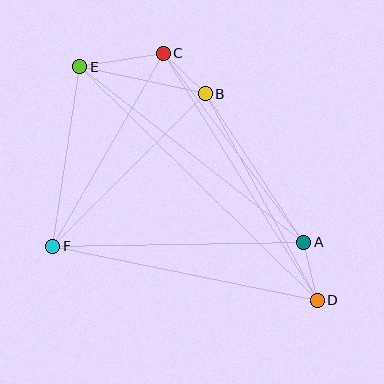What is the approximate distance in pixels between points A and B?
The distance between A and B is approximately 178 pixels.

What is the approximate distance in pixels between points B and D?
The distance between B and D is approximately 235 pixels.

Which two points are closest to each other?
Points B and C are closest to each other.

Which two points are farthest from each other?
Points D and E are farthest from each other.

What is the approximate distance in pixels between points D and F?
The distance between D and F is approximately 270 pixels.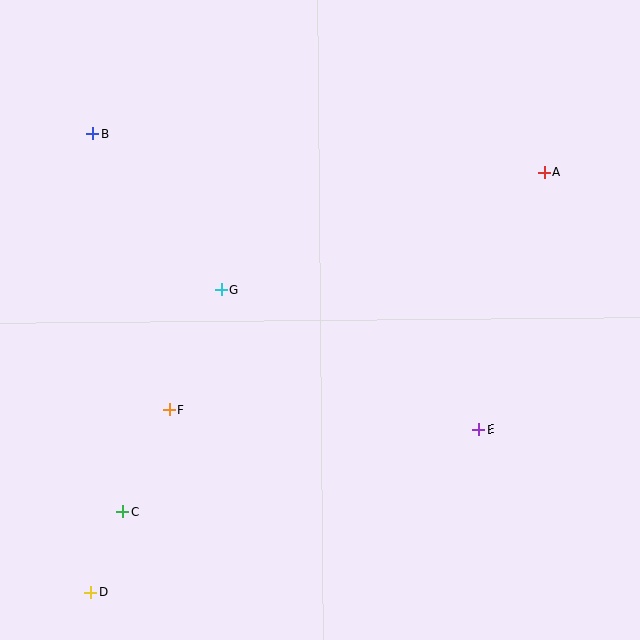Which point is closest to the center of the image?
Point G at (221, 290) is closest to the center.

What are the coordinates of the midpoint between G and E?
The midpoint between G and E is at (350, 360).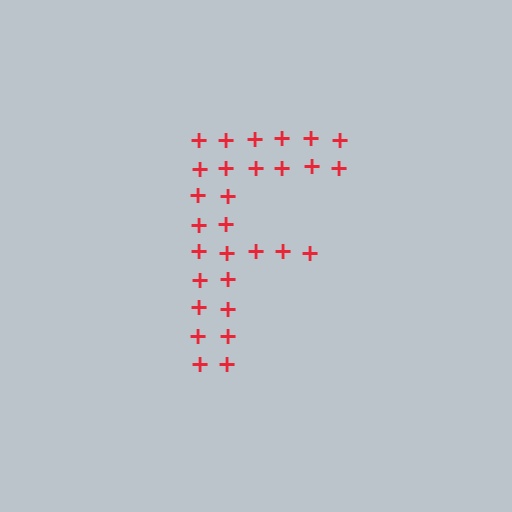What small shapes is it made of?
It is made of small plus signs.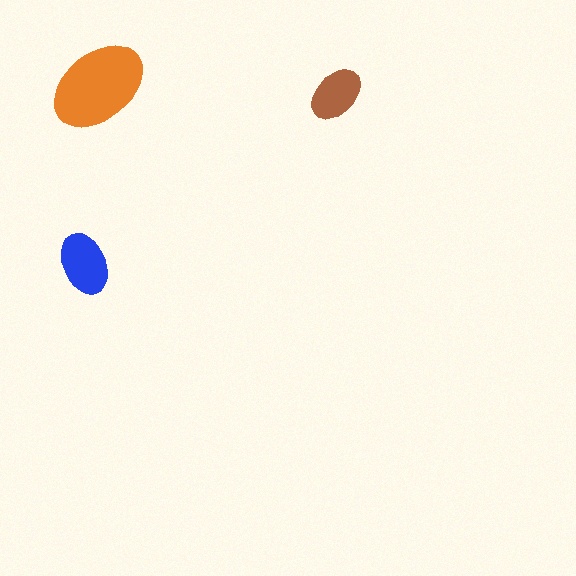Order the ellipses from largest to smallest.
the orange one, the blue one, the brown one.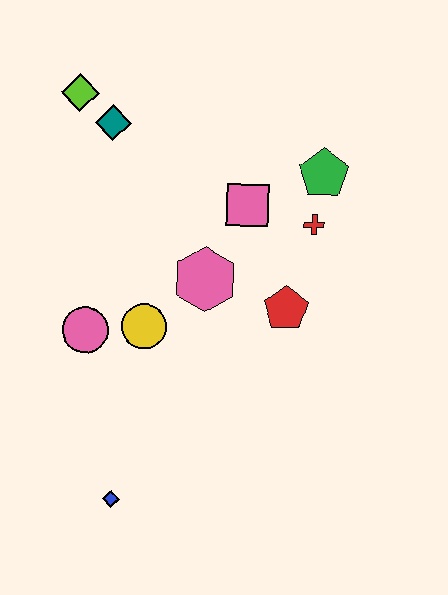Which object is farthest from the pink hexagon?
The blue diamond is farthest from the pink hexagon.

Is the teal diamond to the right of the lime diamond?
Yes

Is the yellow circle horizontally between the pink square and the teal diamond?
Yes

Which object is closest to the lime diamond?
The teal diamond is closest to the lime diamond.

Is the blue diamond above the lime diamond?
No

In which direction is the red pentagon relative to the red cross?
The red pentagon is below the red cross.